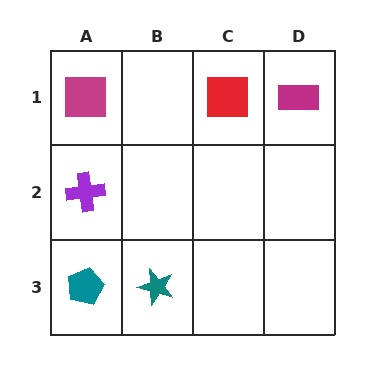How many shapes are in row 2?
1 shape.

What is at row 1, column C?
A red square.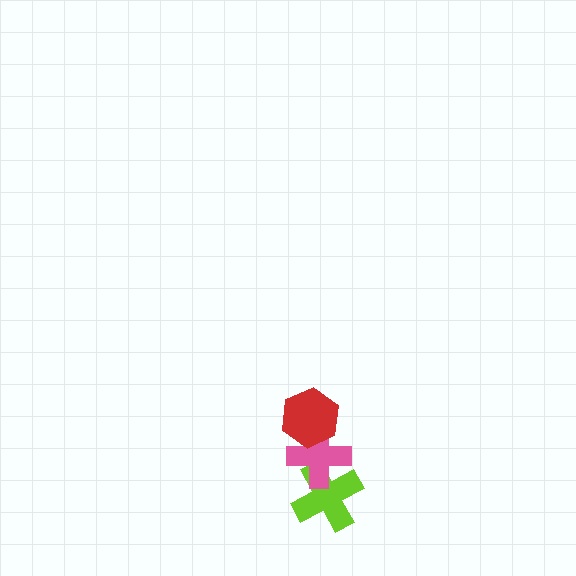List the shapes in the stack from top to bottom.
From top to bottom: the red hexagon, the pink cross, the lime cross.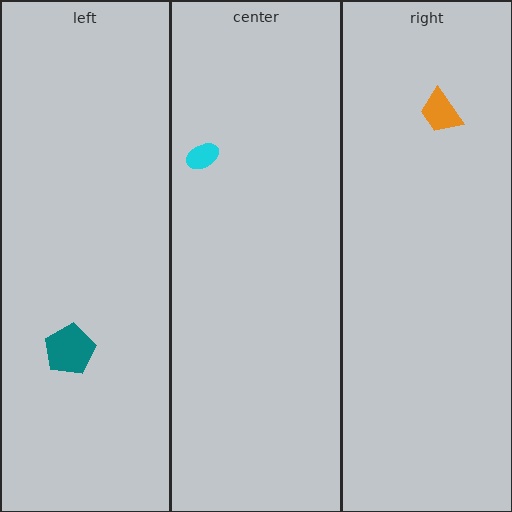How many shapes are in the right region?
1.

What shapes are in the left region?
The teal pentagon.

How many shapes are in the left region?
1.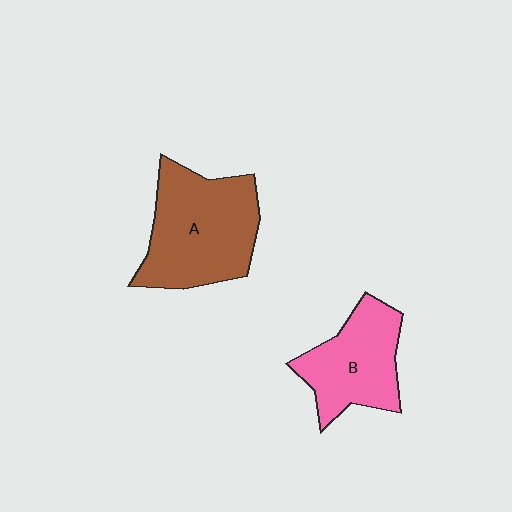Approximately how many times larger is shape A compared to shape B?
Approximately 1.4 times.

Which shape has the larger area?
Shape A (brown).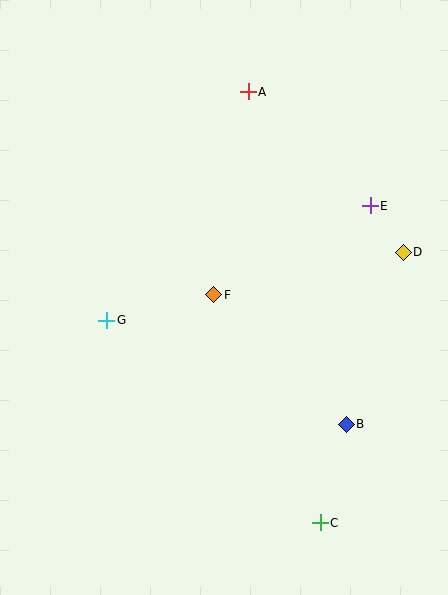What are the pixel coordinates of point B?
Point B is at (346, 424).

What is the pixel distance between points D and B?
The distance between D and B is 181 pixels.